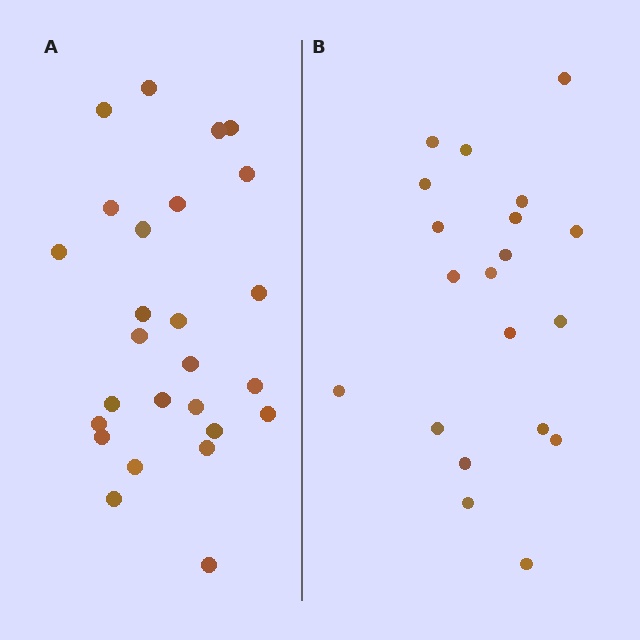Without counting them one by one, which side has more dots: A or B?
Region A (the left region) has more dots.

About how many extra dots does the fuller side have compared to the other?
Region A has about 6 more dots than region B.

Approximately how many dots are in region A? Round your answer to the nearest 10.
About 30 dots. (The exact count is 26, which rounds to 30.)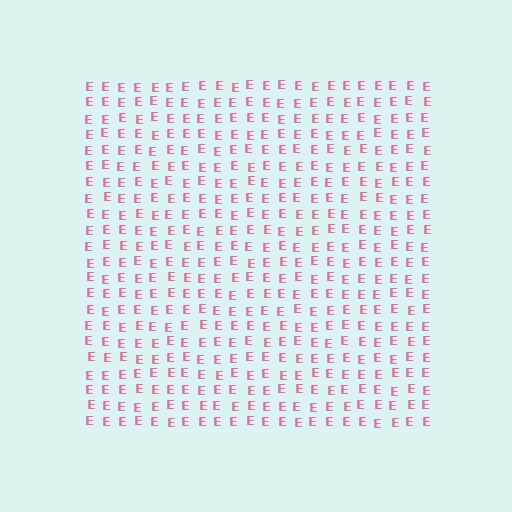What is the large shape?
The large shape is a square.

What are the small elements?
The small elements are letter E's.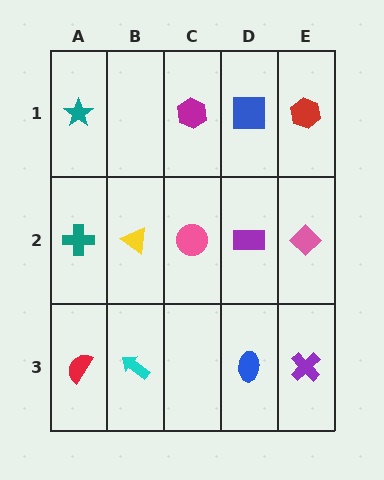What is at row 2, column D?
A purple rectangle.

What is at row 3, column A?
A red semicircle.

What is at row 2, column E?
A pink diamond.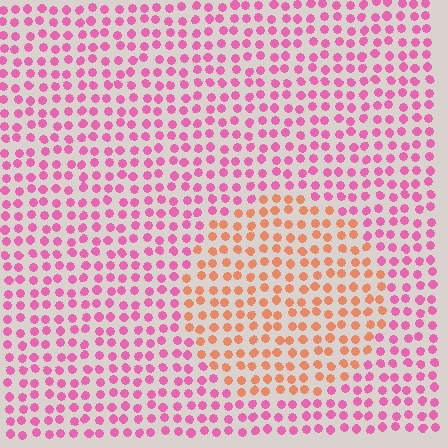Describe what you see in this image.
The image is filled with small pink elements in a uniform arrangement. A circle-shaped region is visible where the elements are tinted to a slightly different hue, forming a subtle color boundary.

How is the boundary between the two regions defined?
The boundary is defined purely by a slight shift in hue (about 51 degrees). Spacing, size, and orientation are identical on both sides.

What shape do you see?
I see a circle.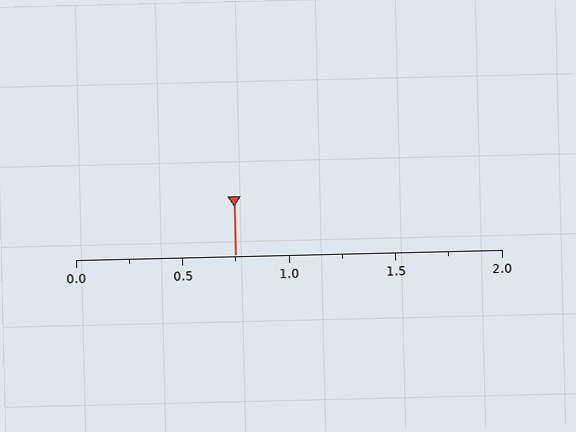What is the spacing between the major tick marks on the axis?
The major ticks are spaced 0.5 apart.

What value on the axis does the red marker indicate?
The marker indicates approximately 0.75.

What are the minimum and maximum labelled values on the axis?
The axis runs from 0.0 to 2.0.